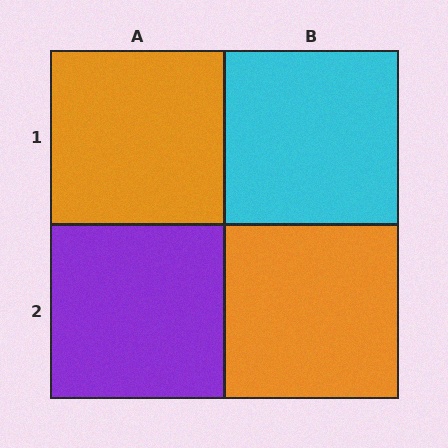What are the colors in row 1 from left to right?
Orange, cyan.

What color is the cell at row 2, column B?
Orange.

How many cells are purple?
1 cell is purple.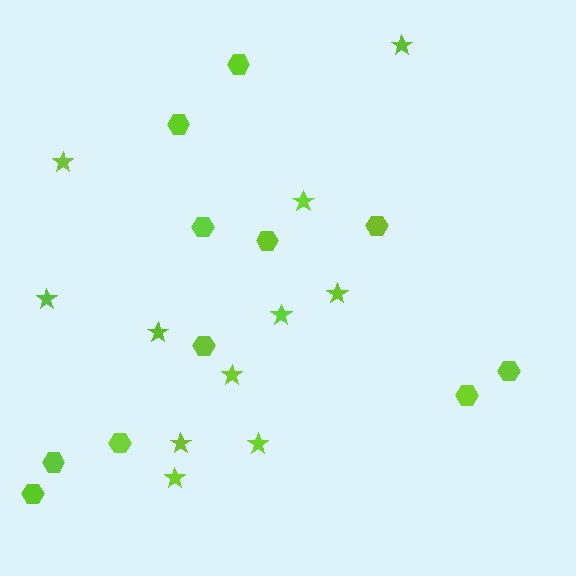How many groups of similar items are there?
There are 2 groups: one group of stars (11) and one group of hexagons (11).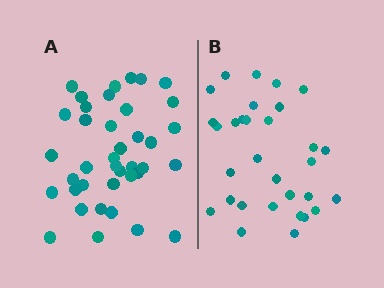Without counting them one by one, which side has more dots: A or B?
Region A (the left region) has more dots.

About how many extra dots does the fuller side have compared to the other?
Region A has roughly 8 or so more dots than region B.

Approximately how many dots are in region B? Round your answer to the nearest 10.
About 30 dots. (The exact count is 31, which rounds to 30.)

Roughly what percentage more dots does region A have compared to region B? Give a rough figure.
About 25% more.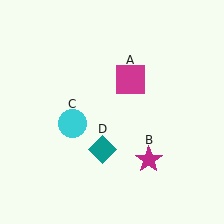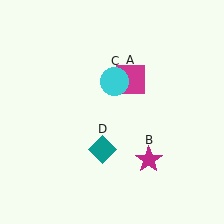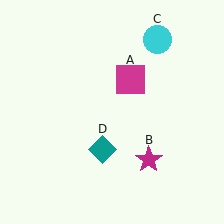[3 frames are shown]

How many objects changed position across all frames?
1 object changed position: cyan circle (object C).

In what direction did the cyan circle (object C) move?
The cyan circle (object C) moved up and to the right.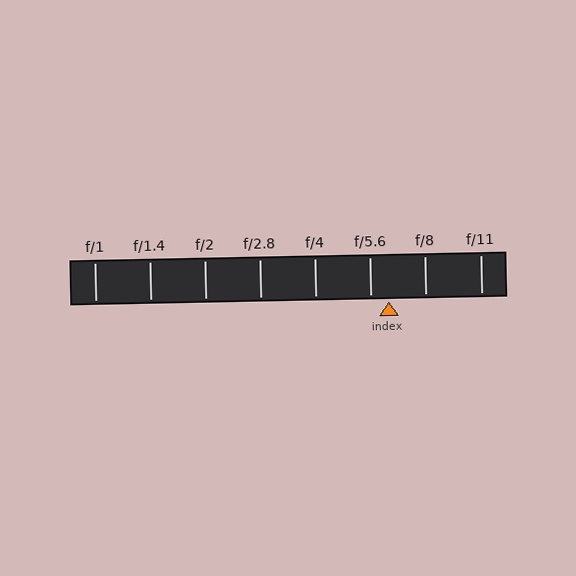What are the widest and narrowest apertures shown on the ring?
The widest aperture shown is f/1 and the narrowest is f/11.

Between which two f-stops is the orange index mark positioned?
The index mark is between f/5.6 and f/8.